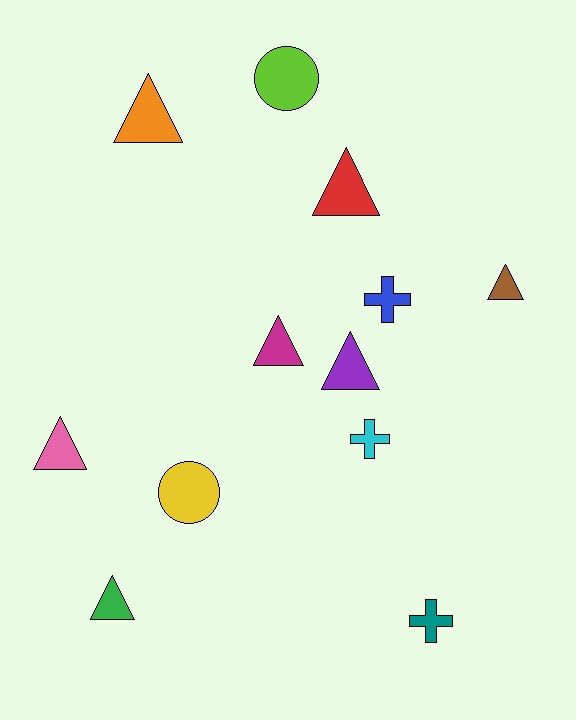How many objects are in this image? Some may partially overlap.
There are 12 objects.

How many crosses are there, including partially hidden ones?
There are 3 crosses.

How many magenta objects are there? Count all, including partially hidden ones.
There is 1 magenta object.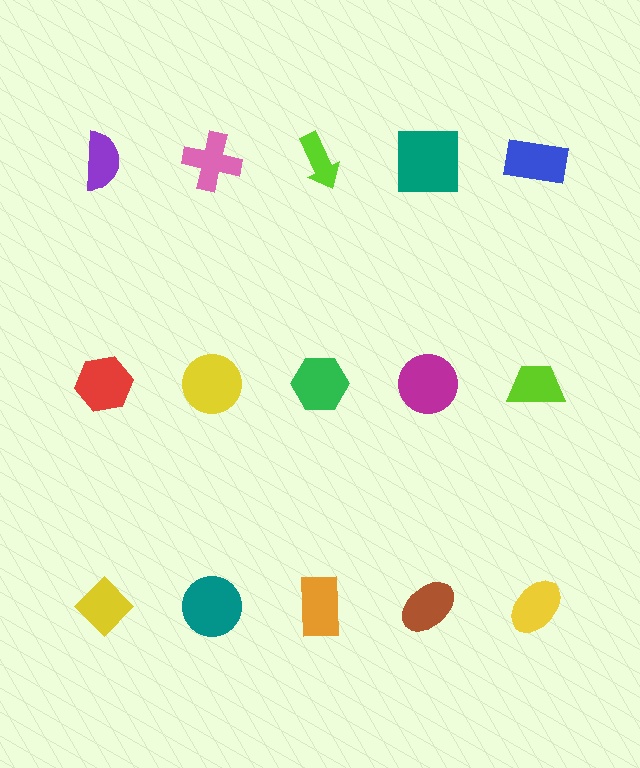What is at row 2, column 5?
A lime trapezoid.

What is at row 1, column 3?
A lime arrow.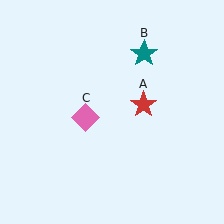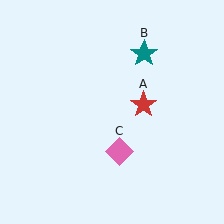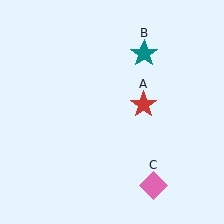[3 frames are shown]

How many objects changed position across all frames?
1 object changed position: pink diamond (object C).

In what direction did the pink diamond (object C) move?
The pink diamond (object C) moved down and to the right.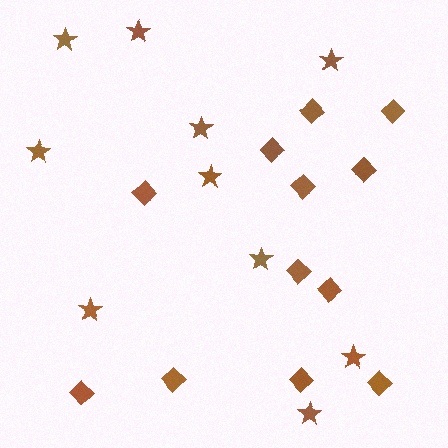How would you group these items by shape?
There are 2 groups: one group of diamonds (12) and one group of stars (10).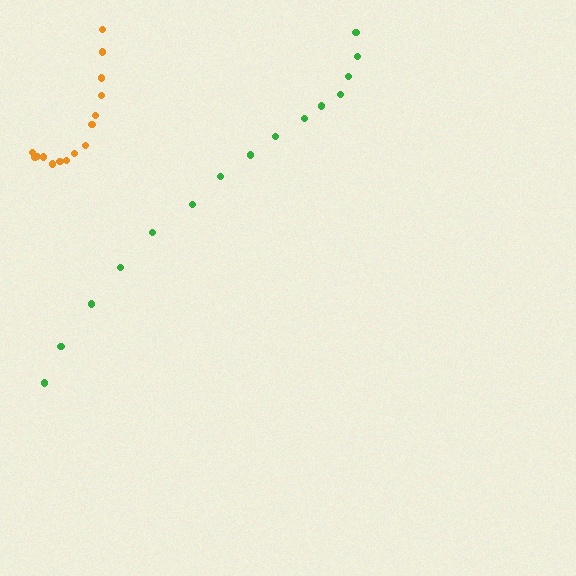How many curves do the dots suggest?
There are 2 distinct paths.